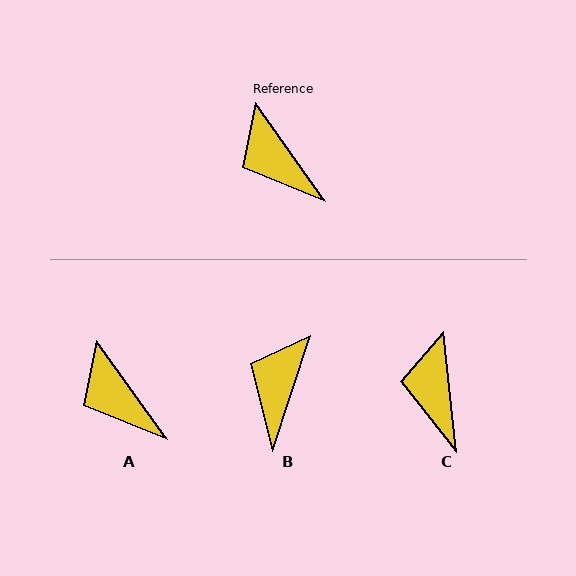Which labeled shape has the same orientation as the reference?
A.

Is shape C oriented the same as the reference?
No, it is off by about 29 degrees.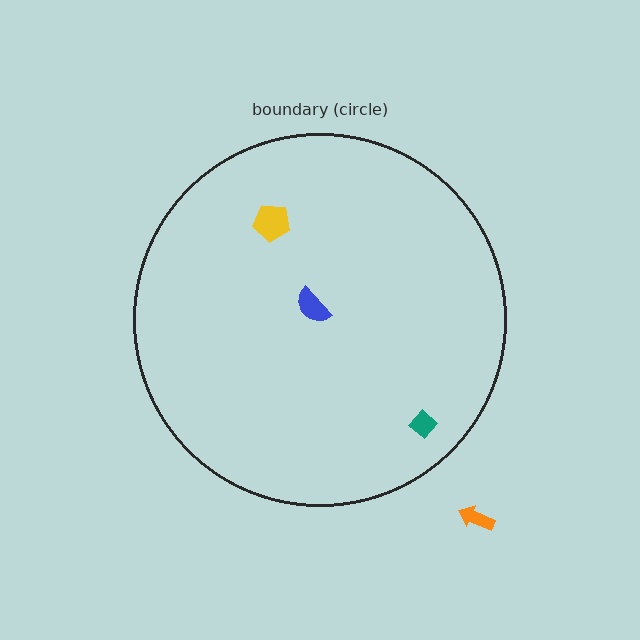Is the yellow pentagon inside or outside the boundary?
Inside.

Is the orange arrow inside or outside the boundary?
Outside.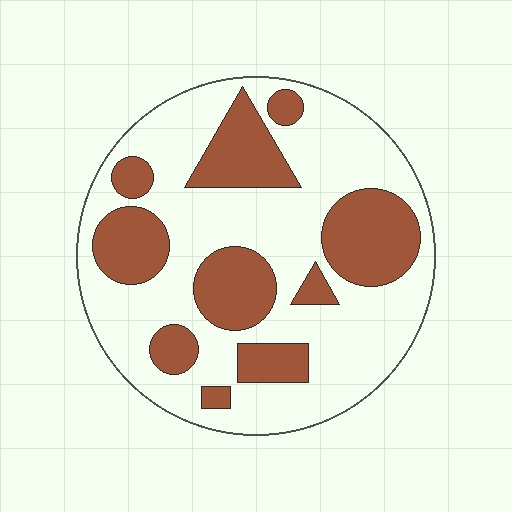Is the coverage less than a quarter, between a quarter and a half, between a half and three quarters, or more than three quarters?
Between a quarter and a half.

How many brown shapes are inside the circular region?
10.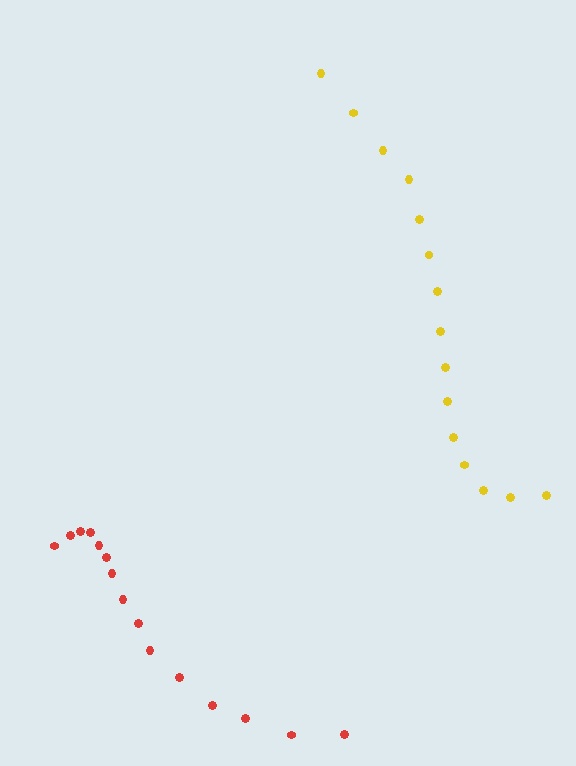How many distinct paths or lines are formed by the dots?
There are 2 distinct paths.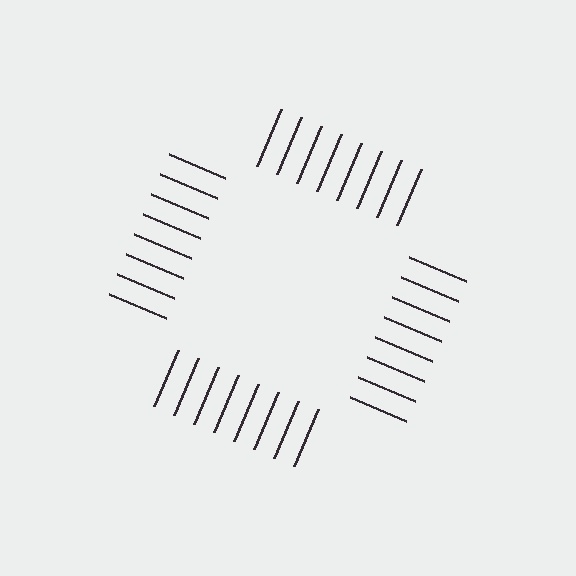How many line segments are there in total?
32 — 8 along each of the 4 edges.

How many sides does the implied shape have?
4 sides — the line-ends trace a square.